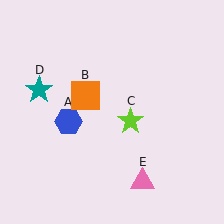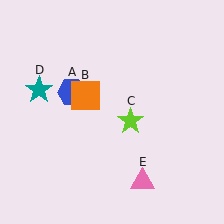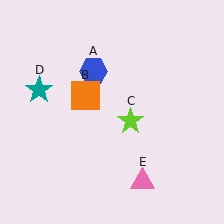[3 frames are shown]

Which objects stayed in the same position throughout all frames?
Orange square (object B) and lime star (object C) and teal star (object D) and pink triangle (object E) remained stationary.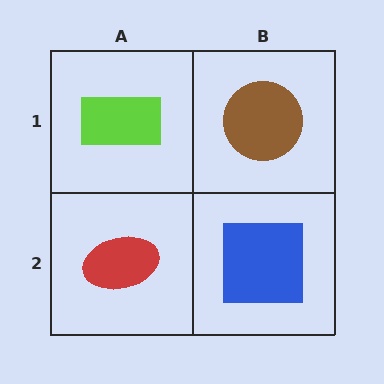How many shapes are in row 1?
2 shapes.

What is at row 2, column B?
A blue square.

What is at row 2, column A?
A red ellipse.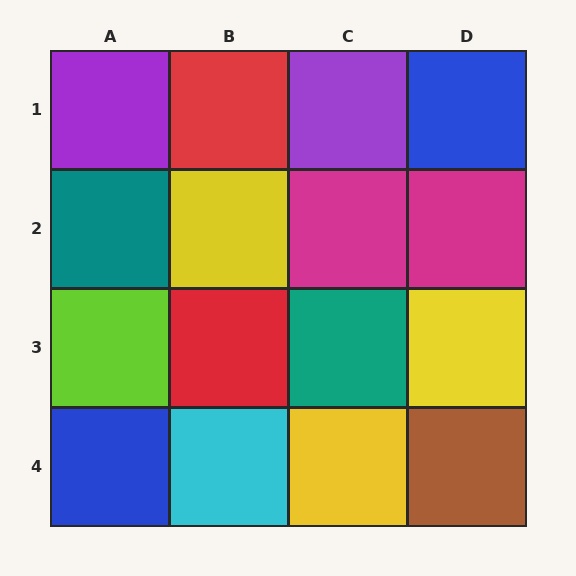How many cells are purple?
2 cells are purple.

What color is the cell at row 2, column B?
Yellow.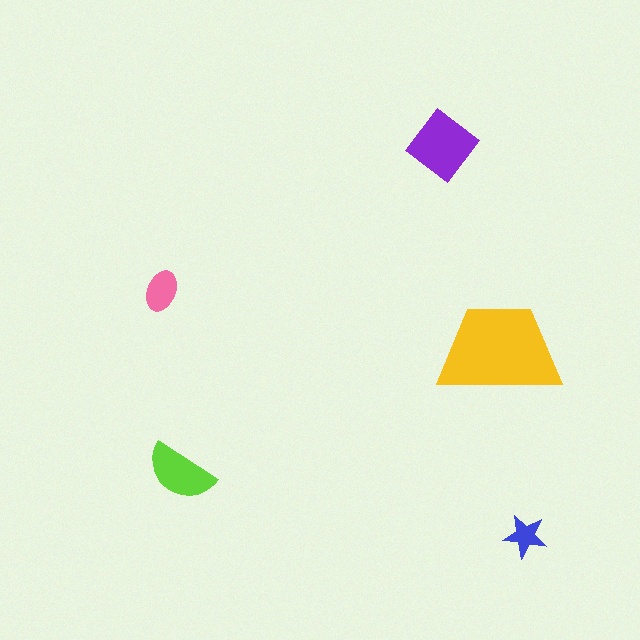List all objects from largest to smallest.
The yellow trapezoid, the purple diamond, the lime semicircle, the pink ellipse, the blue star.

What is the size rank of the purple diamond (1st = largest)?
2nd.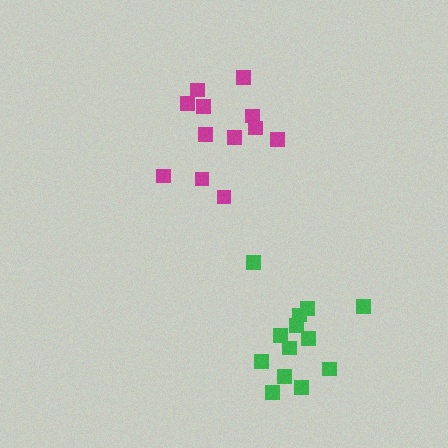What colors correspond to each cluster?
The clusters are colored: green, magenta.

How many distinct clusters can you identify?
There are 2 distinct clusters.